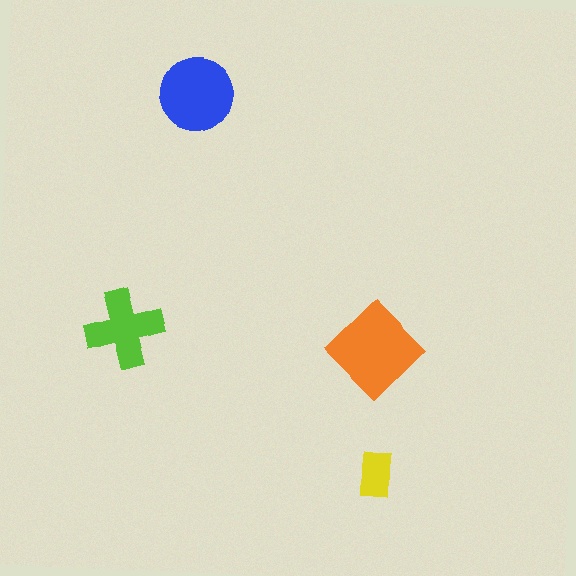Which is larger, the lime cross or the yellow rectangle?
The lime cross.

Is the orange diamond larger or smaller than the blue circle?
Larger.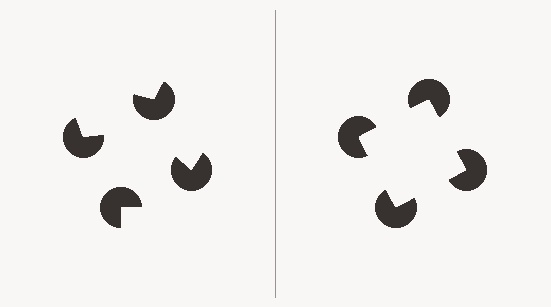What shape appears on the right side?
An illusory square.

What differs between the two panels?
The pac-man discs are positioned identically on both sides; only the wedge orientations differ. On the right they align to a square; on the left they are misaligned.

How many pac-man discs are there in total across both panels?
8 — 4 on each side.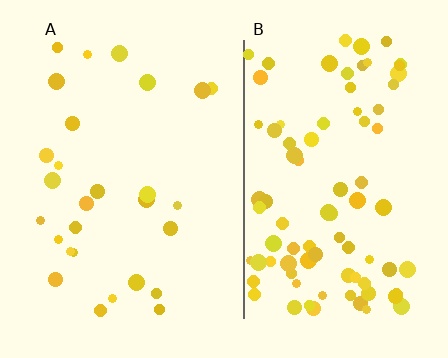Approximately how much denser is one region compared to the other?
Approximately 3.1× — region B over region A.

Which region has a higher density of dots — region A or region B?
B (the right).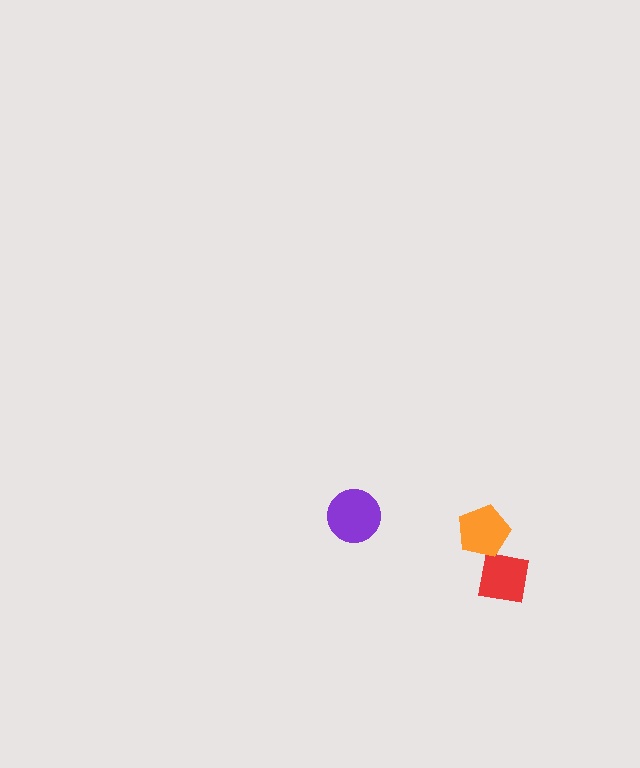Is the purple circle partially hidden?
No, no other shape covers it.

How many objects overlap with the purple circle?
0 objects overlap with the purple circle.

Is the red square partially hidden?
Yes, it is partially covered by another shape.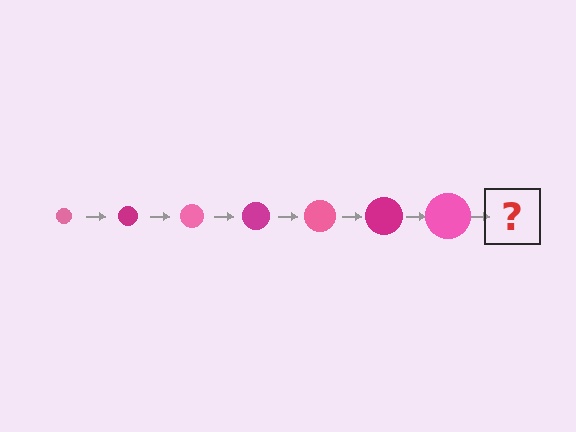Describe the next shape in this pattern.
It should be a magenta circle, larger than the previous one.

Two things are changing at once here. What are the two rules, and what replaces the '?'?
The two rules are that the circle grows larger each step and the color cycles through pink and magenta. The '?' should be a magenta circle, larger than the previous one.